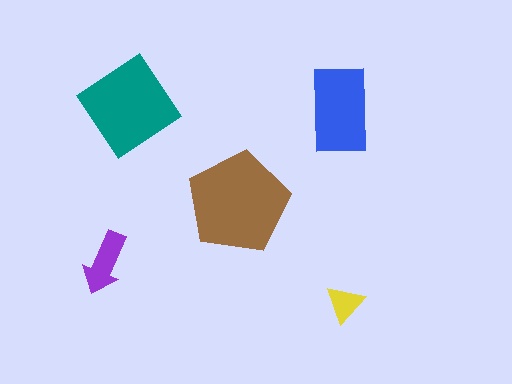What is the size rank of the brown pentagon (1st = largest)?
1st.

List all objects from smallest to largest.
The yellow triangle, the purple arrow, the blue rectangle, the teal diamond, the brown pentagon.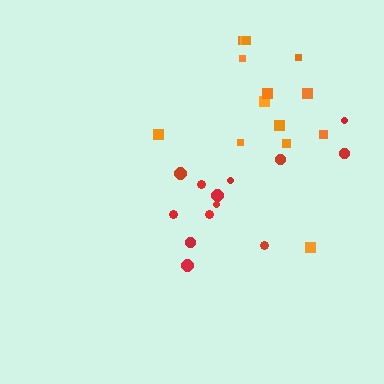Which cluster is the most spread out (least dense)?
Red.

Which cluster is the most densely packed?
Orange.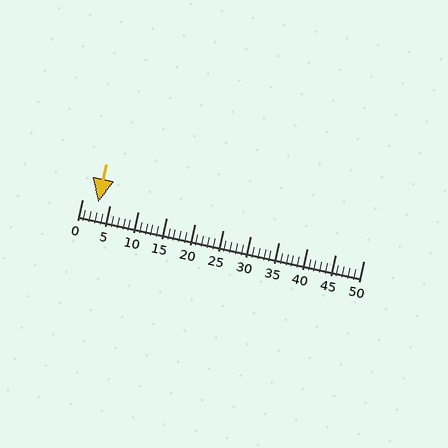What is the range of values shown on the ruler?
The ruler shows values from 0 to 50.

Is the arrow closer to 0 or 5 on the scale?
The arrow is closer to 5.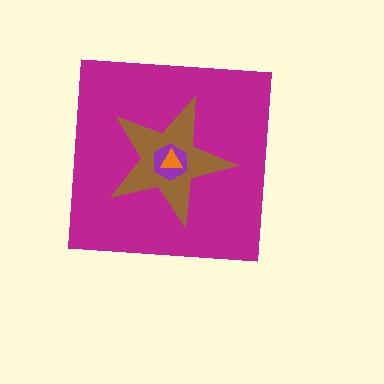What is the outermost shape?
The magenta square.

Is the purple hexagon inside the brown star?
Yes.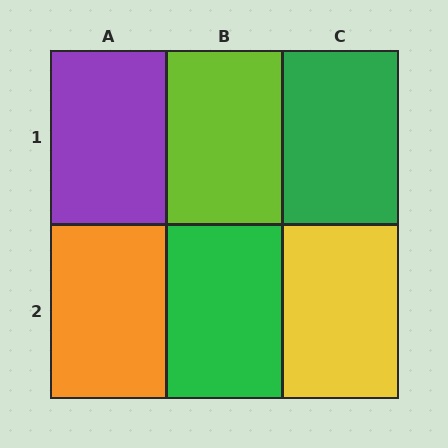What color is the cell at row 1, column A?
Purple.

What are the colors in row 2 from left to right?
Orange, green, yellow.